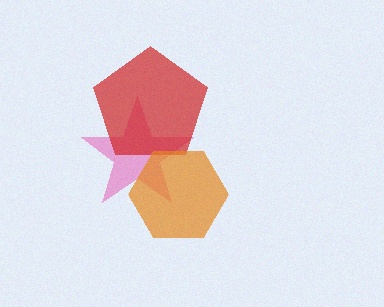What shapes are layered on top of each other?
The layered shapes are: a pink star, a red pentagon, an orange hexagon.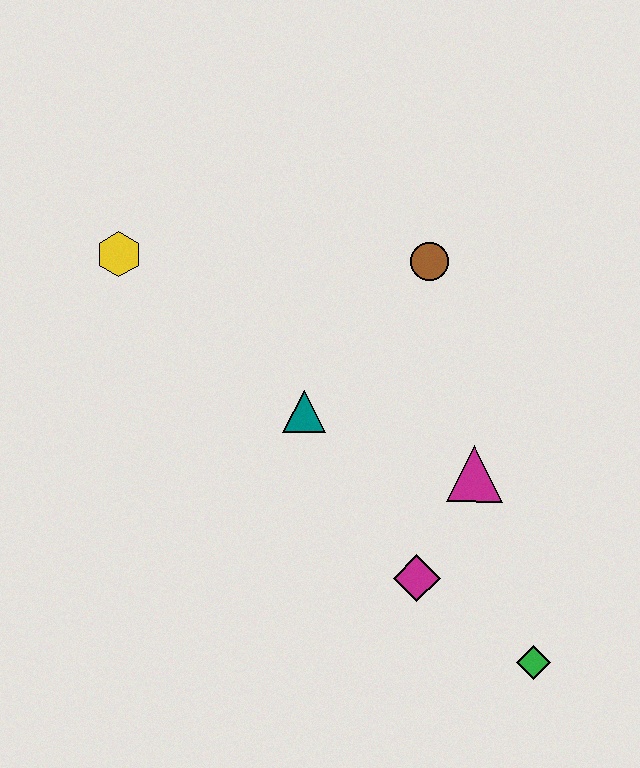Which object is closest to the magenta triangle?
The magenta diamond is closest to the magenta triangle.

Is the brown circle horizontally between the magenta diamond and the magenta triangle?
Yes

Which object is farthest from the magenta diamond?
The yellow hexagon is farthest from the magenta diamond.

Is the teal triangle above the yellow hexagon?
No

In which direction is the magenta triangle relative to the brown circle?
The magenta triangle is below the brown circle.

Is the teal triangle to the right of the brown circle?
No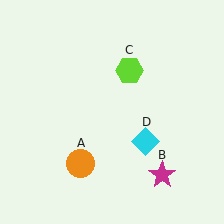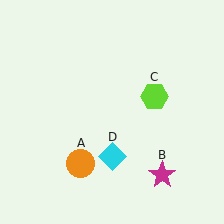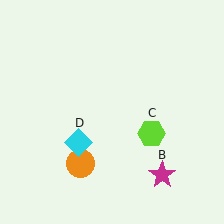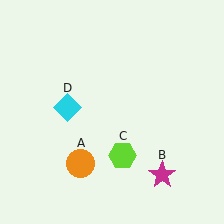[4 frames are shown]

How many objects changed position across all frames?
2 objects changed position: lime hexagon (object C), cyan diamond (object D).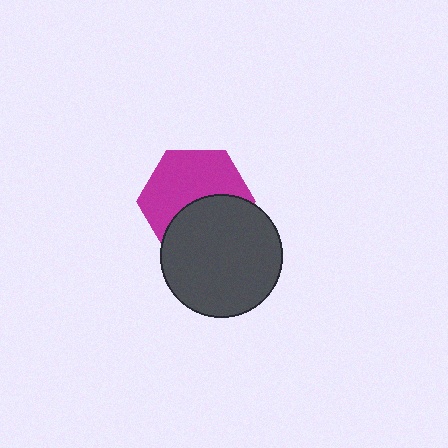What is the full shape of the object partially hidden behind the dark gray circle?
The partially hidden object is a magenta hexagon.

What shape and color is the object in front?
The object in front is a dark gray circle.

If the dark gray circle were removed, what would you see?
You would see the complete magenta hexagon.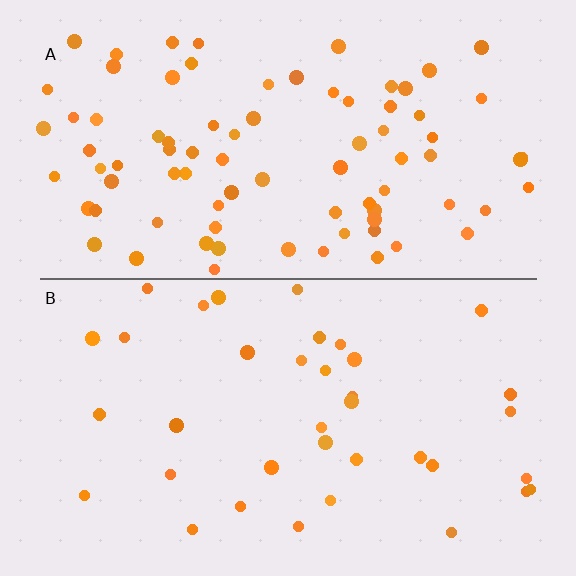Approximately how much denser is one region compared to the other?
Approximately 2.2× — region A over region B.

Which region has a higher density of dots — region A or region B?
A (the top).